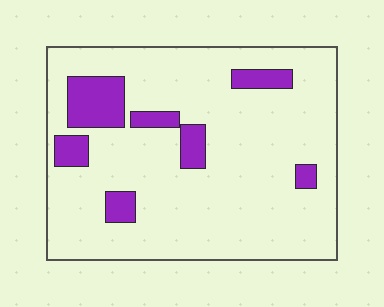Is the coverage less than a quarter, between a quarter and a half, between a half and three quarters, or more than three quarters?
Less than a quarter.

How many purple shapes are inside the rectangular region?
7.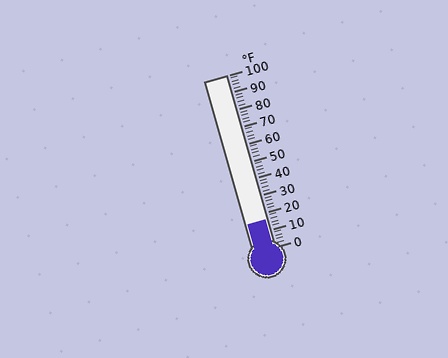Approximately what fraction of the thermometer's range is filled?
The thermometer is filled to approximately 15% of its range.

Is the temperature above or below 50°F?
The temperature is below 50°F.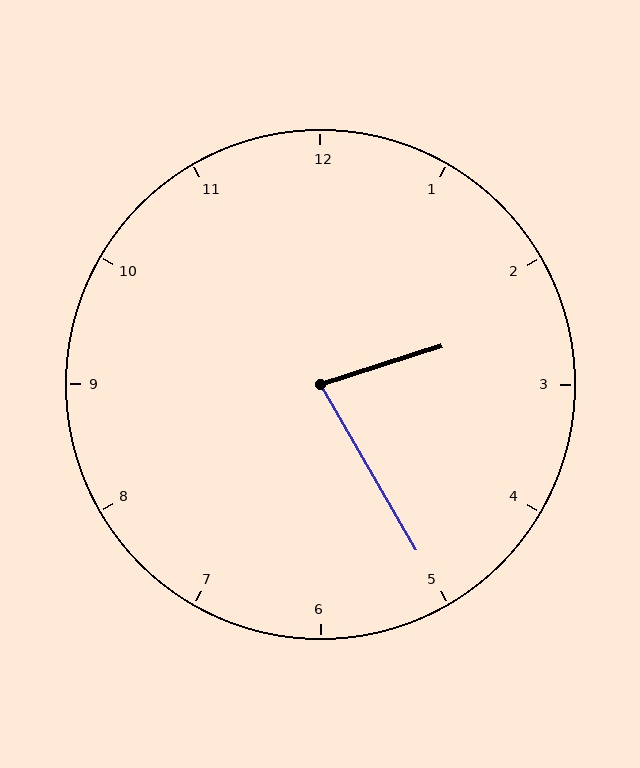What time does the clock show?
2:25.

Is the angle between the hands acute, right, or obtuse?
It is acute.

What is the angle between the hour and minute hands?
Approximately 78 degrees.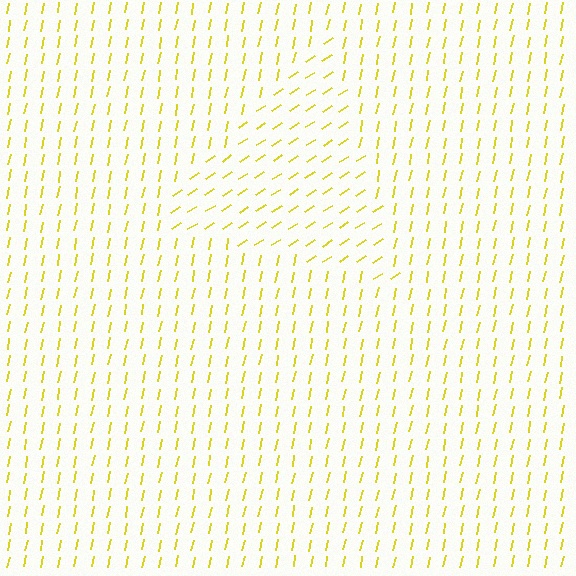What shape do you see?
I see a triangle.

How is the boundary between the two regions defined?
The boundary is defined purely by a change in line orientation (approximately 45 degrees difference). All lines are the same color and thickness.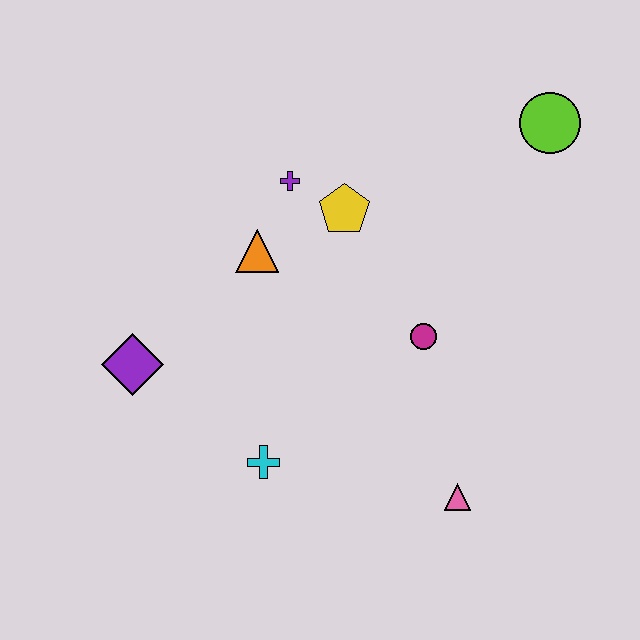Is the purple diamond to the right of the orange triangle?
No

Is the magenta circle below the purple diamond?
No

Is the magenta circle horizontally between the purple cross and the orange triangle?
No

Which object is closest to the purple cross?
The yellow pentagon is closest to the purple cross.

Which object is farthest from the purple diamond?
The lime circle is farthest from the purple diamond.